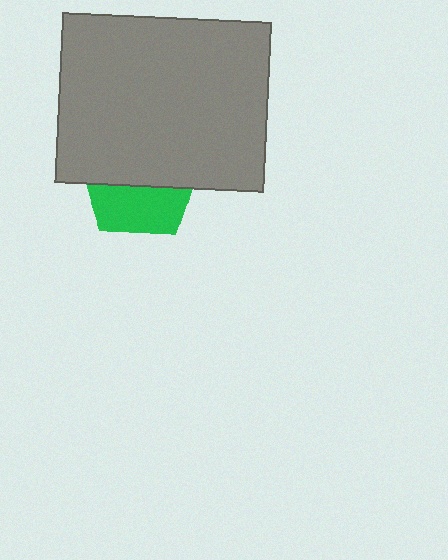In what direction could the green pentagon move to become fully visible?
The green pentagon could move down. That would shift it out from behind the gray rectangle entirely.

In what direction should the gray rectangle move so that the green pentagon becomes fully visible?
The gray rectangle should move up. That is the shortest direction to clear the overlap and leave the green pentagon fully visible.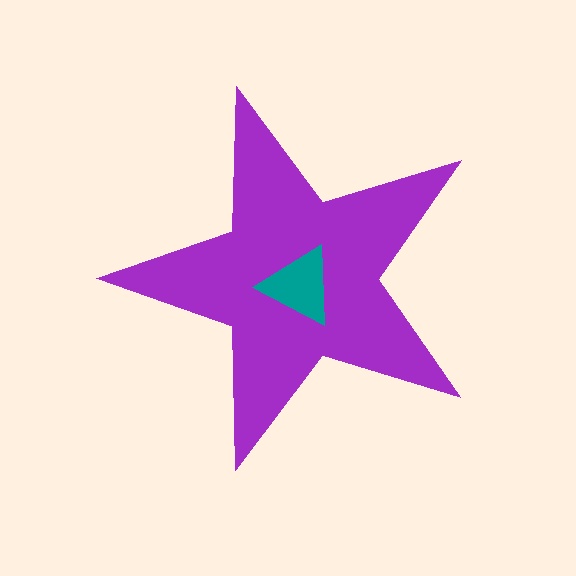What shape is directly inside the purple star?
The teal triangle.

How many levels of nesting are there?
2.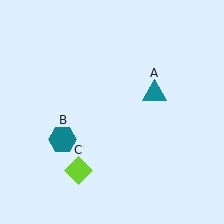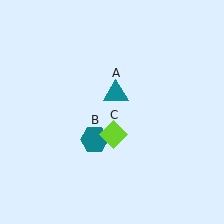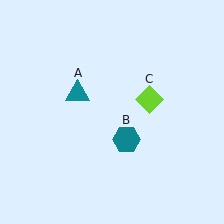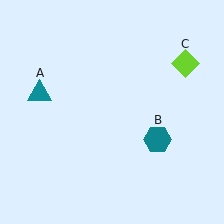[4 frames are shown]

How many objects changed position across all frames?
3 objects changed position: teal triangle (object A), teal hexagon (object B), lime diamond (object C).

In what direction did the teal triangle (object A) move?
The teal triangle (object A) moved left.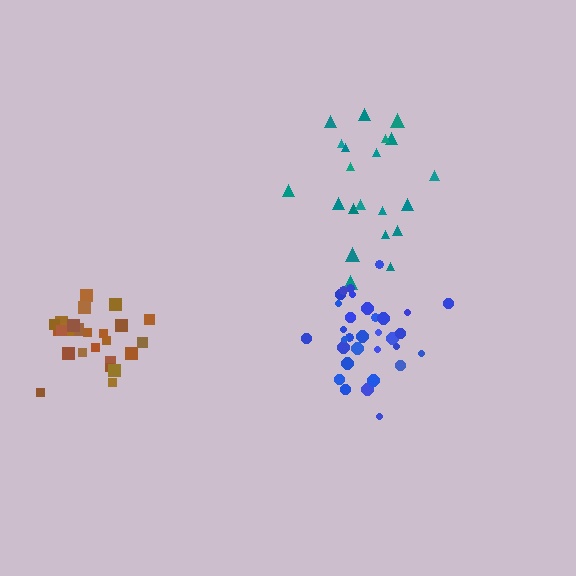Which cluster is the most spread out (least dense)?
Teal.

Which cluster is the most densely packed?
Blue.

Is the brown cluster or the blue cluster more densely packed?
Blue.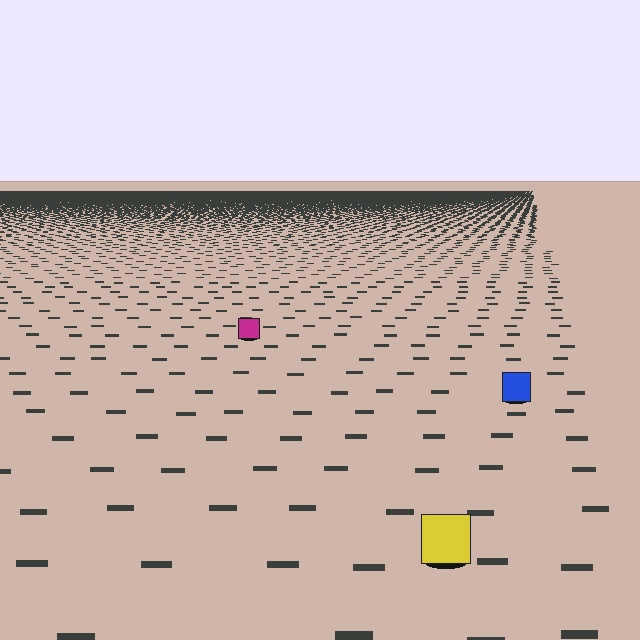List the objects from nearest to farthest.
From nearest to farthest: the yellow square, the blue square, the magenta square.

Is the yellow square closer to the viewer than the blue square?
Yes. The yellow square is closer — you can tell from the texture gradient: the ground texture is coarser near it.